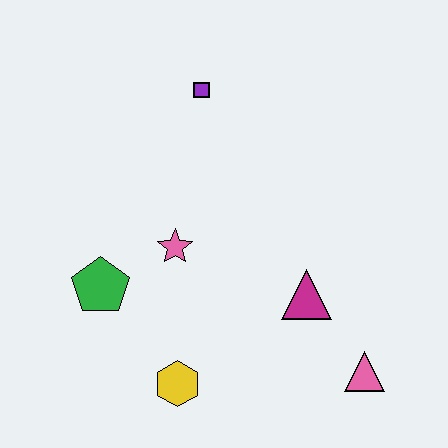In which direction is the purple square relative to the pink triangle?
The purple square is above the pink triangle.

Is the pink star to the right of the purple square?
No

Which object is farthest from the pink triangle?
The purple square is farthest from the pink triangle.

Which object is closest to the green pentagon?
The pink star is closest to the green pentagon.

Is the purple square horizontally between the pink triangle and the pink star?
Yes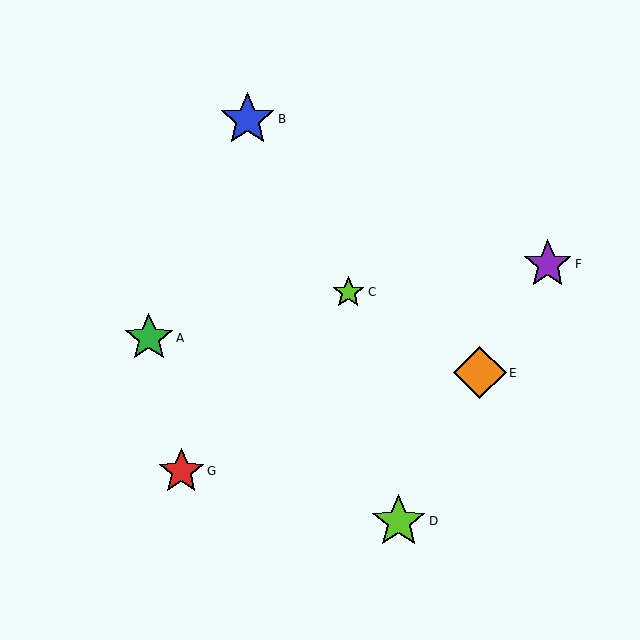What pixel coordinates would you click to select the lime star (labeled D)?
Click at (399, 521) to select the lime star D.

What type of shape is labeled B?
Shape B is a blue star.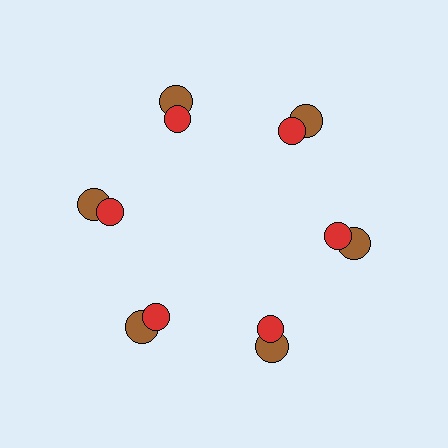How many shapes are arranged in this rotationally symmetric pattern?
There are 12 shapes, arranged in 6 groups of 2.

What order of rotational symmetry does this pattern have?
This pattern has 6-fold rotational symmetry.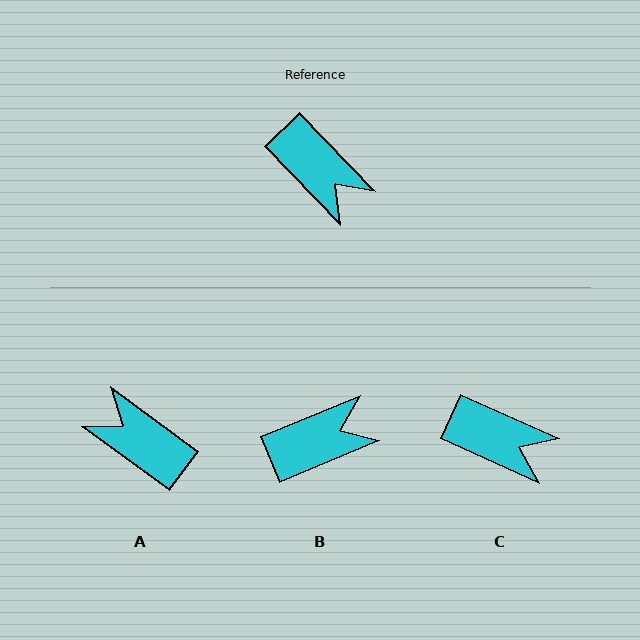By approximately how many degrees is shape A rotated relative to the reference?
Approximately 170 degrees clockwise.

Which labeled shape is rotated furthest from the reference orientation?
A, about 170 degrees away.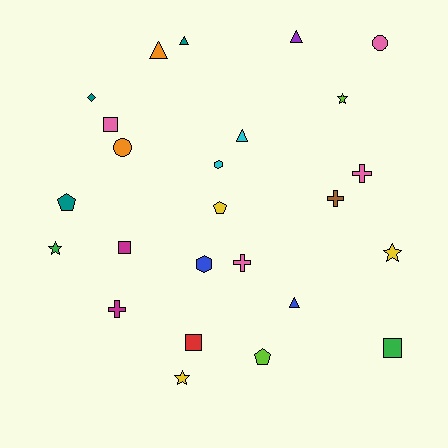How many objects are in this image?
There are 25 objects.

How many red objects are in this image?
There is 1 red object.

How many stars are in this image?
There are 4 stars.